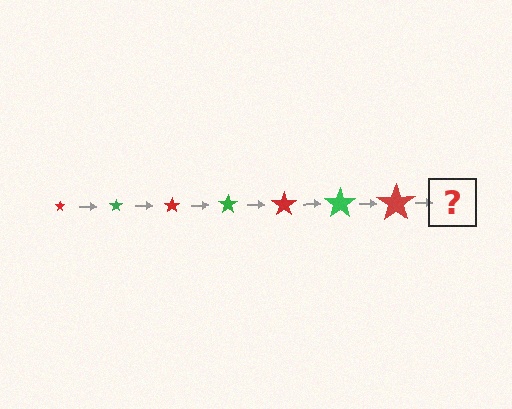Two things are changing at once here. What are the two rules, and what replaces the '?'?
The two rules are that the star grows larger each step and the color cycles through red and green. The '?' should be a green star, larger than the previous one.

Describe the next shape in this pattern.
It should be a green star, larger than the previous one.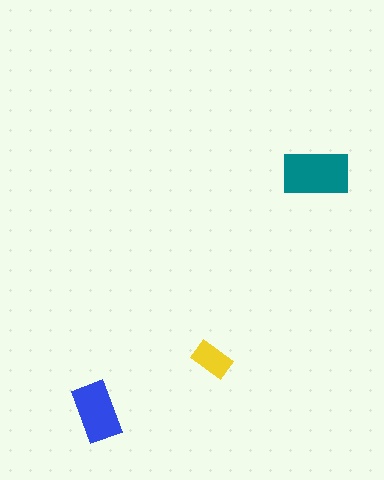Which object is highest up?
The teal rectangle is topmost.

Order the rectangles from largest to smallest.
the teal one, the blue one, the yellow one.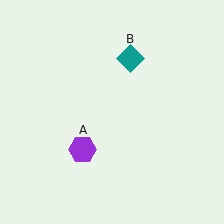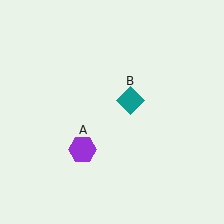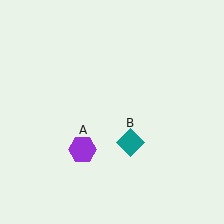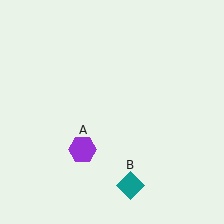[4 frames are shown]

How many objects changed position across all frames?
1 object changed position: teal diamond (object B).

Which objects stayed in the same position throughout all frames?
Purple hexagon (object A) remained stationary.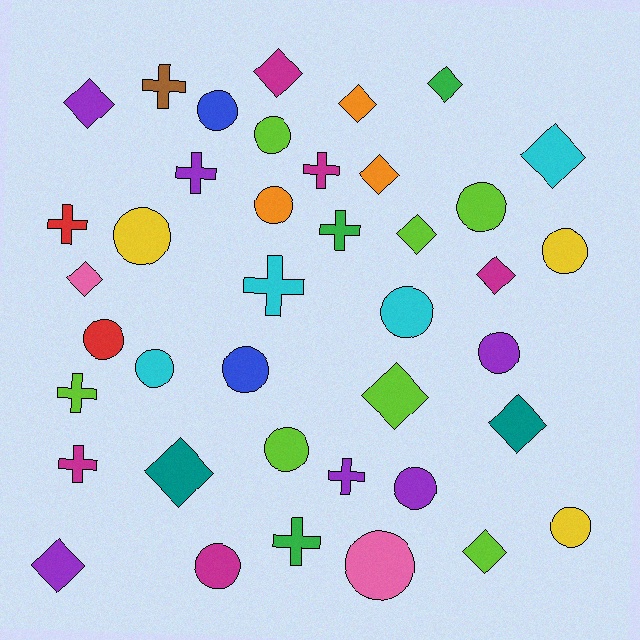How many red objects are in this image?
There are 2 red objects.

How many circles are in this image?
There are 16 circles.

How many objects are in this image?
There are 40 objects.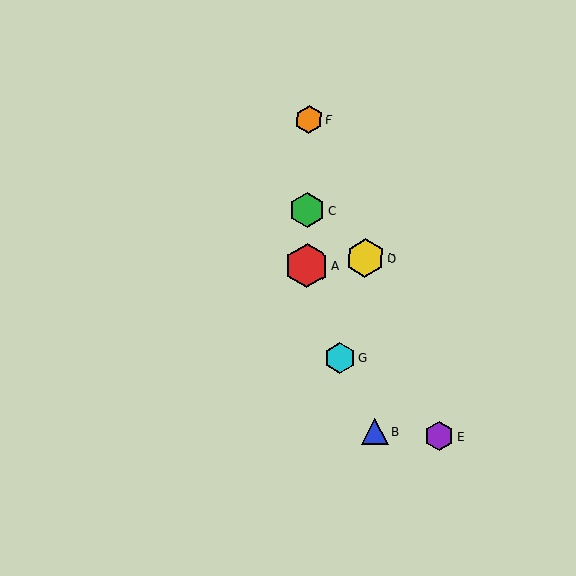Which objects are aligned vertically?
Objects A, C, F are aligned vertically.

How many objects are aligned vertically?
3 objects (A, C, F) are aligned vertically.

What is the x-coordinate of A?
Object A is at x≈307.